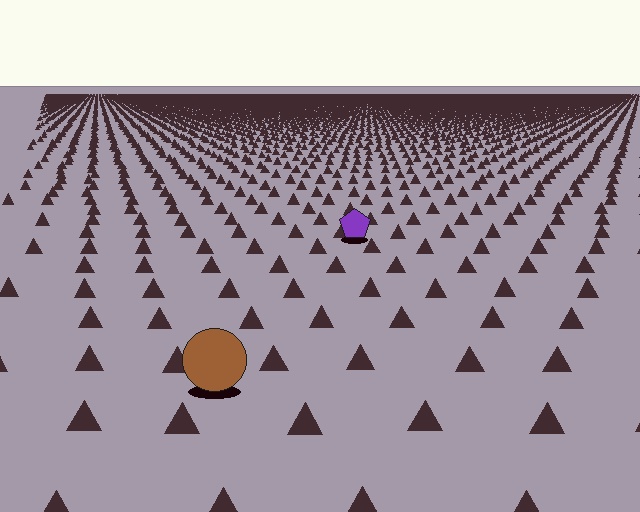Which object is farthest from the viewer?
The purple pentagon is farthest from the viewer. It appears smaller and the ground texture around it is denser.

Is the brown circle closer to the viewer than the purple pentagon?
Yes. The brown circle is closer — you can tell from the texture gradient: the ground texture is coarser near it.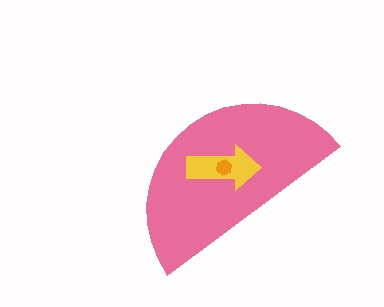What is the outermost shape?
The pink semicircle.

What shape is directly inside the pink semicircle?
The yellow arrow.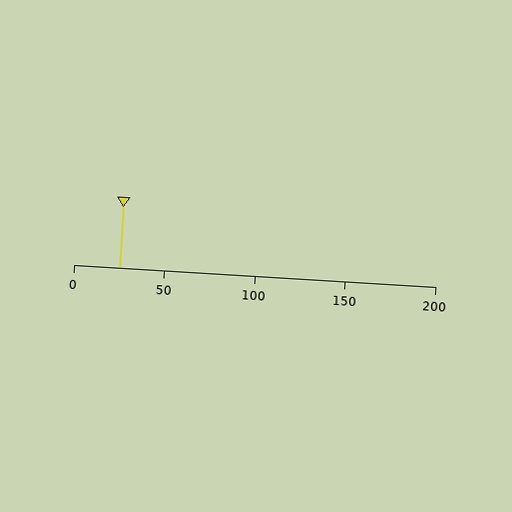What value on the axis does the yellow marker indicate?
The marker indicates approximately 25.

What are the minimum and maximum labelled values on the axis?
The axis runs from 0 to 200.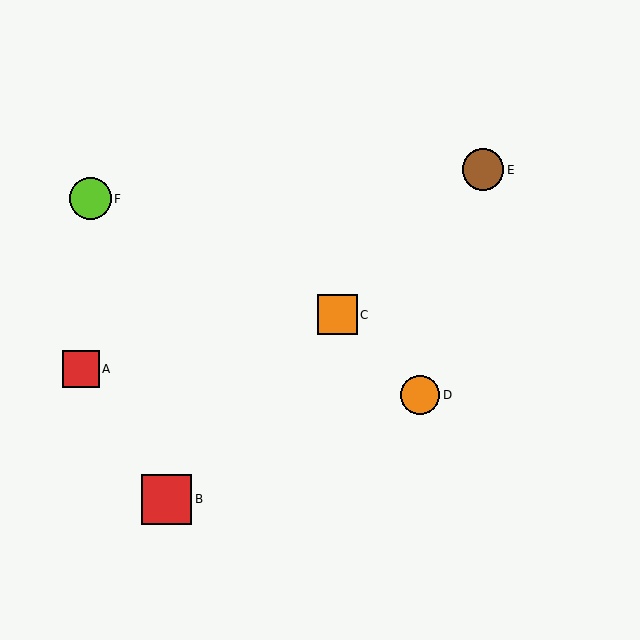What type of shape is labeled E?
Shape E is a brown circle.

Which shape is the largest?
The red square (labeled B) is the largest.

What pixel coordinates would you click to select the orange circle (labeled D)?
Click at (420, 395) to select the orange circle D.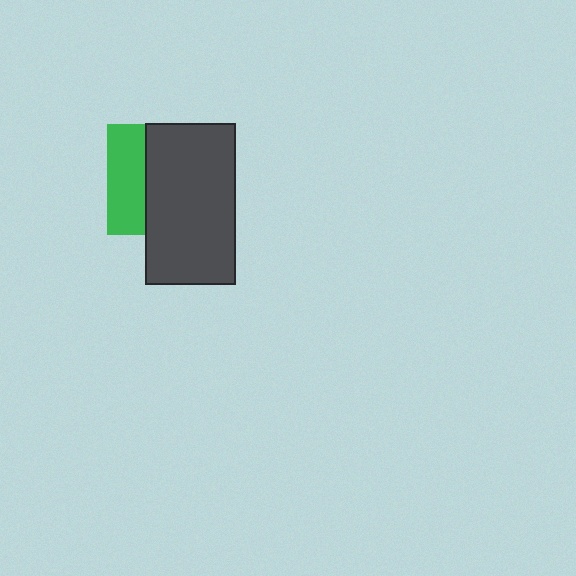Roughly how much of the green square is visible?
A small part of it is visible (roughly 35%).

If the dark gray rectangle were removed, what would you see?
You would see the complete green square.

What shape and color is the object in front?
The object in front is a dark gray rectangle.